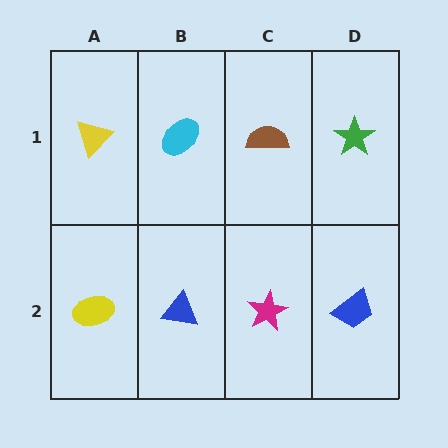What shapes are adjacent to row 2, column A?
A yellow triangle (row 1, column A), a blue triangle (row 2, column B).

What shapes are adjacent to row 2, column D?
A green star (row 1, column D), a magenta star (row 2, column C).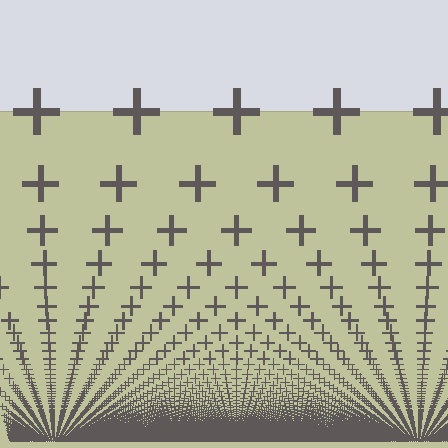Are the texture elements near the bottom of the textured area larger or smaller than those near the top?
Smaller. The gradient is inverted — elements near the bottom are smaller and denser.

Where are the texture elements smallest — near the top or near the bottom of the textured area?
Near the bottom.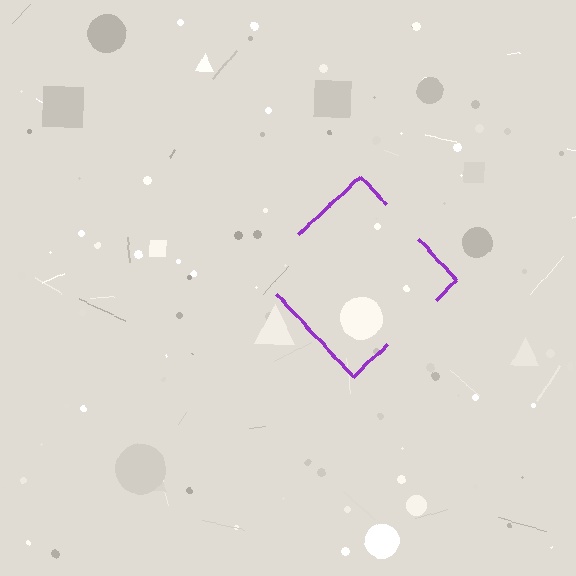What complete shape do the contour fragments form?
The contour fragments form a diamond.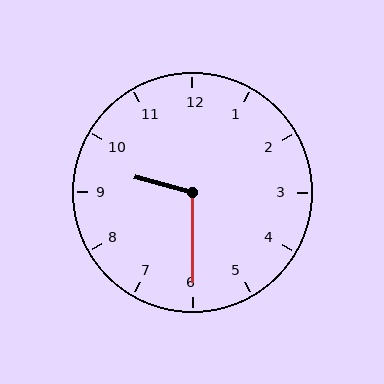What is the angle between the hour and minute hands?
Approximately 105 degrees.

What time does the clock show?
9:30.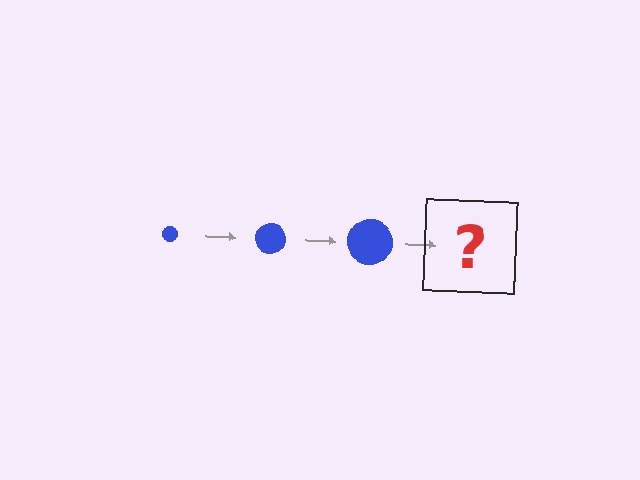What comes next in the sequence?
The next element should be a blue circle, larger than the previous one.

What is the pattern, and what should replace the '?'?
The pattern is that the circle gets progressively larger each step. The '?' should be a blue circle, larger than the previous one.